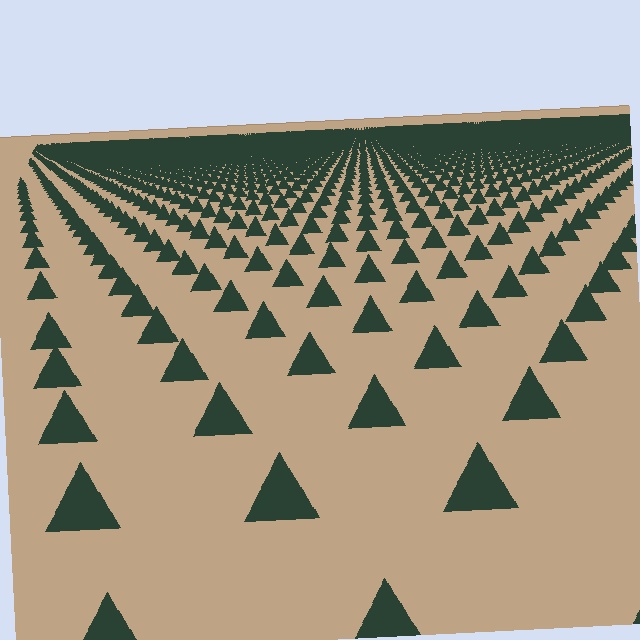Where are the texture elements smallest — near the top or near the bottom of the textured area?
Near the top.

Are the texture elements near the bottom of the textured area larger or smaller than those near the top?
Larger. Near the bottom, elements are closer to the viewer and appear at a bigger on-screen size.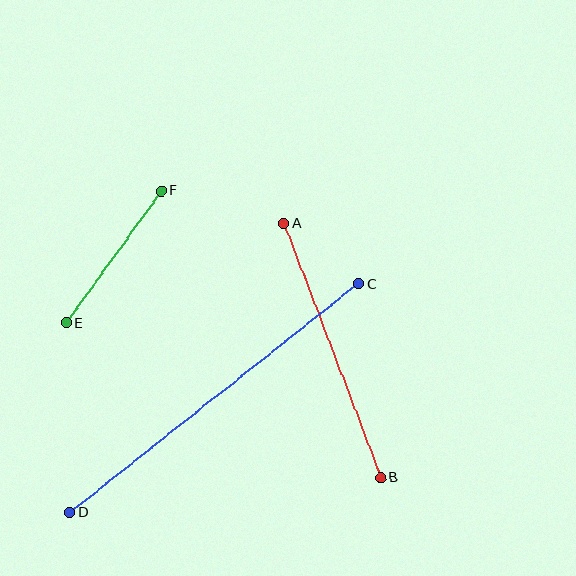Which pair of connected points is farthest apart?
Points C and D are farthest apart.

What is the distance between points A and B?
The distance is approximately 272 pixels.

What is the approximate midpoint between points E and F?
The midpoint is at approximately (114, 257) pixels.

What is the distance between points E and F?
The distance is approximately 163 pixels.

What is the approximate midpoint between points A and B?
The midpoint is at approximately (332, 351) pixels.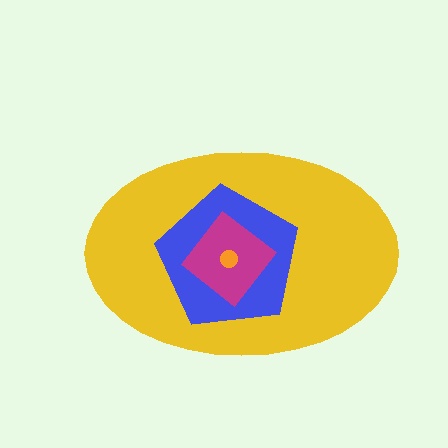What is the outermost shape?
The yellow ellipse.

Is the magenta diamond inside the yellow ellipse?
Yes.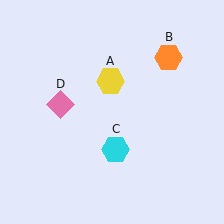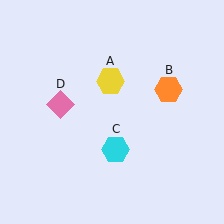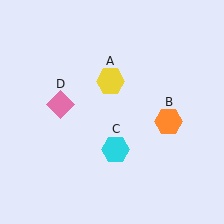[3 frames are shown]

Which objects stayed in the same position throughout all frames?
Yellow hexagon (object A) and cyan hexagon (object C) and pink diamond (object D) remained stationary.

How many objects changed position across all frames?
1 object changed position: orange hexagon (object B).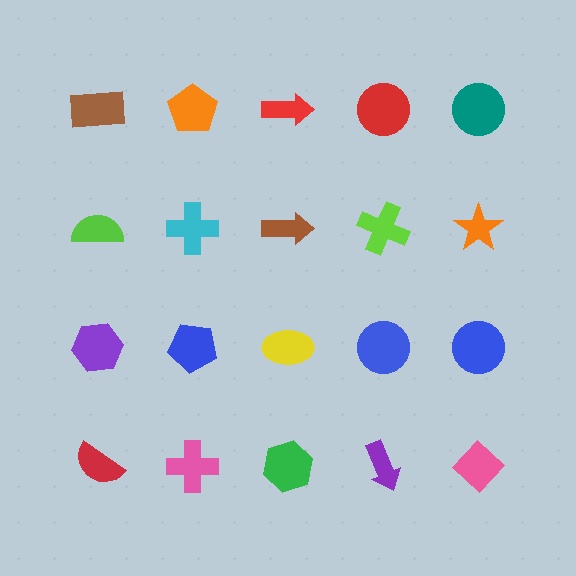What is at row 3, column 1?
A purple hexagon.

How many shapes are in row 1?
5 shapes.